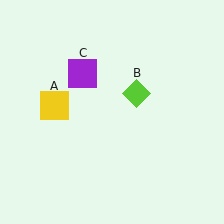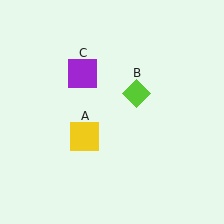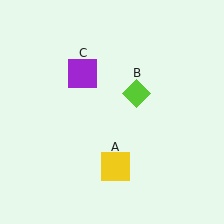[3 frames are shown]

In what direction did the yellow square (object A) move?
The yellow square (object A) moved down and to the right.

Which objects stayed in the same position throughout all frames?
Lime diamond (object B) and purple square (object C) remained stationary.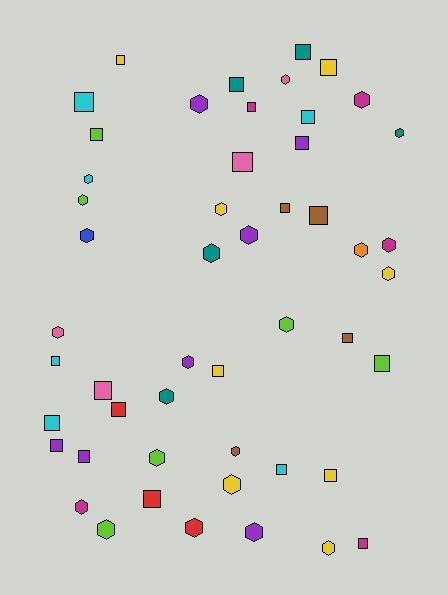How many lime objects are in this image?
There are 6 lime objects.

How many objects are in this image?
There are 50 objects.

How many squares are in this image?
There are 25 squares.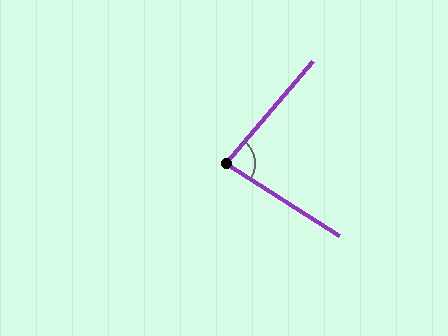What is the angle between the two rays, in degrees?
Approximately 82 degrees.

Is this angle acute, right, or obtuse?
It is acute.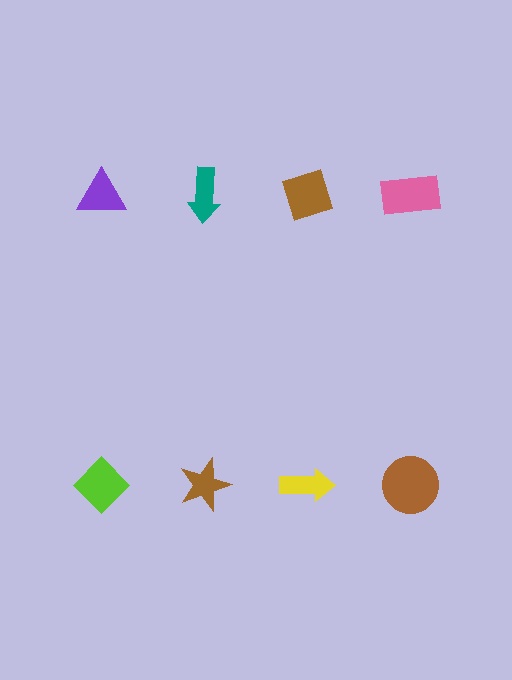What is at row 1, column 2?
A teal arrow.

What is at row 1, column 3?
A brown diamond.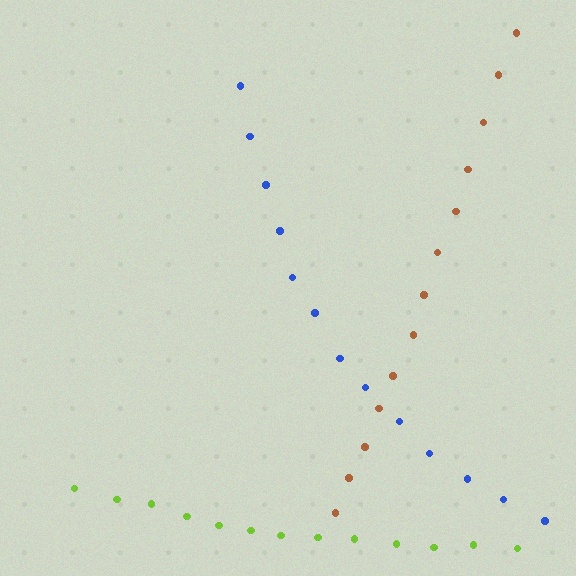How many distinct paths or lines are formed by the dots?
There are 3 distinct paths.